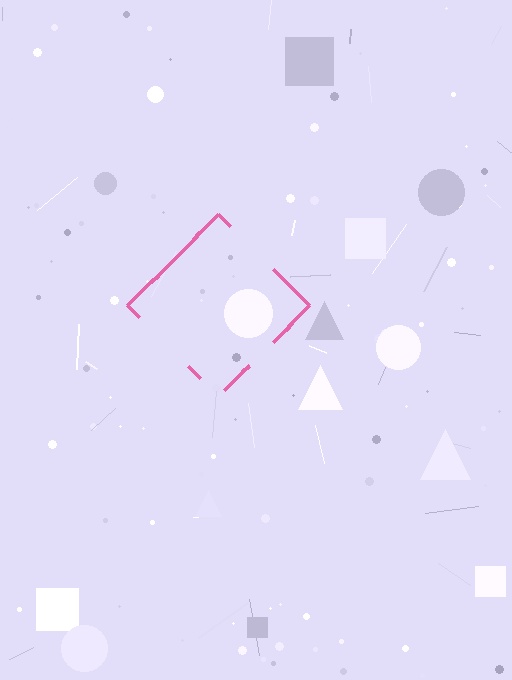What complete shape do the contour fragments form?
The contour fragments form a diamond.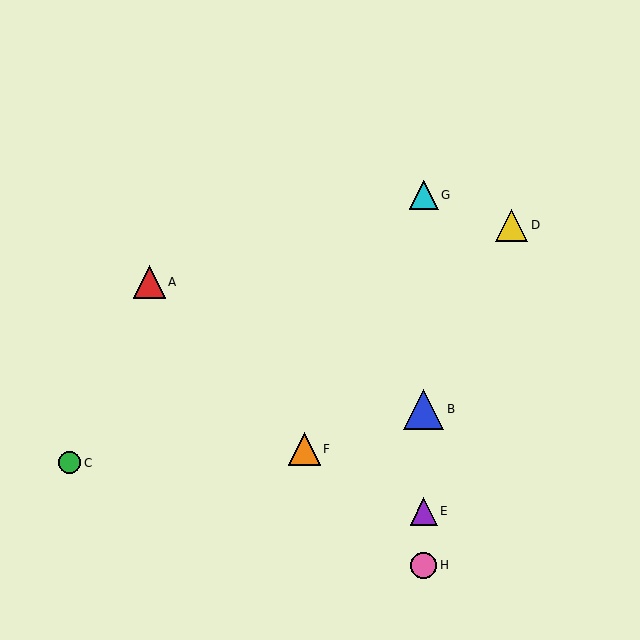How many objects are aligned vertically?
4 objects (B, E, G, H) are aligned vertically.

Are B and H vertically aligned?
Yes, both are at x≈424.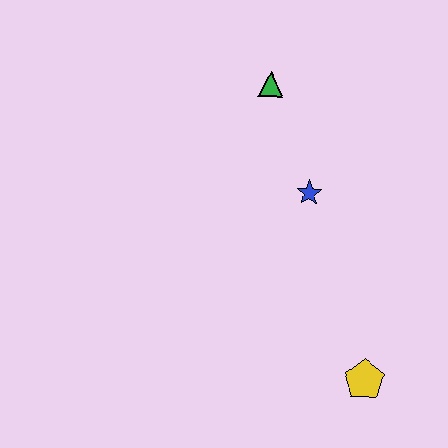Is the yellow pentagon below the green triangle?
Yes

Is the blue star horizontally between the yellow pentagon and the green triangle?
Yes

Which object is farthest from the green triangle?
The yellow pentagon is farthest from the green triangle.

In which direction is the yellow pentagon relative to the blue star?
The yellow pentagon is below the blue star.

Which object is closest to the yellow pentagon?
The blue star is closest to the yellow pentagon.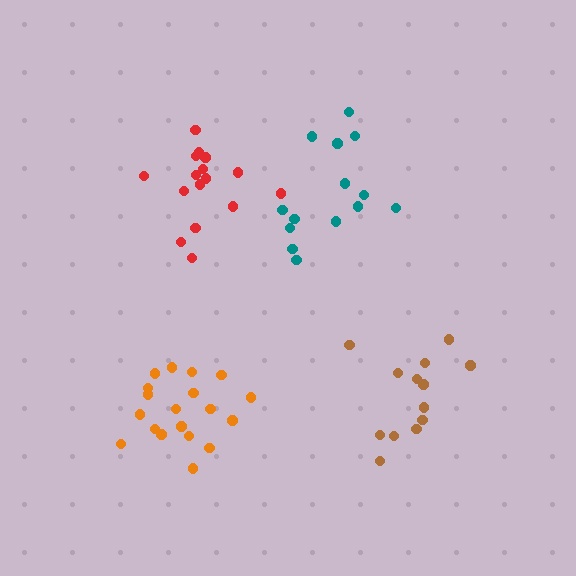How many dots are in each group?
Group 1: 13 dots, Group 2: 19 dots, Group 3: 16 dots, Group 4: 14 dots (62 total).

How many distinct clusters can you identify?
There are 4 distinct clusters.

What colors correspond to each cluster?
The clusters are colored: brown, orange, red, teal.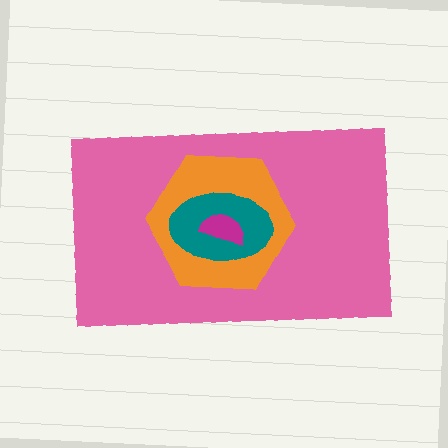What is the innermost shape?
The magenta semicircle.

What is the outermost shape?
The pink rectangle.